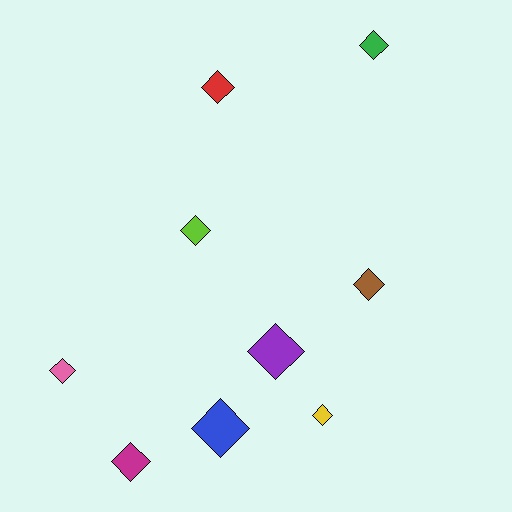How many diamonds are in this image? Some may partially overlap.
There are 9 diamonds.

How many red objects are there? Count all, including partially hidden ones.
There is 1 red object.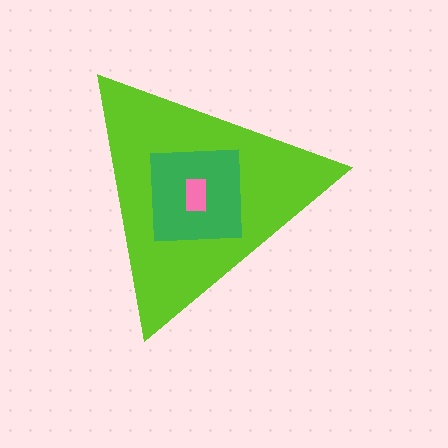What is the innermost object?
The pink rectangle.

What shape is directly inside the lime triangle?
The green square.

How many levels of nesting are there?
3.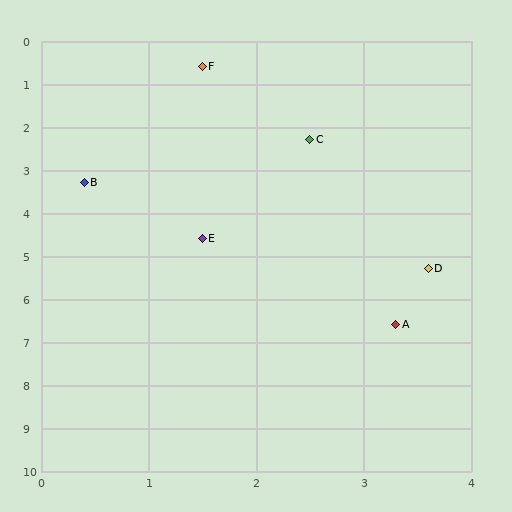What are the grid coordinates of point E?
Point E is at approximately (1.5, 4.6).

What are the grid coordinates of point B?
Point B is at approximately (0.4, 3.3).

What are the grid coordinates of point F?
Point F is at approximately (1.5, 0.6).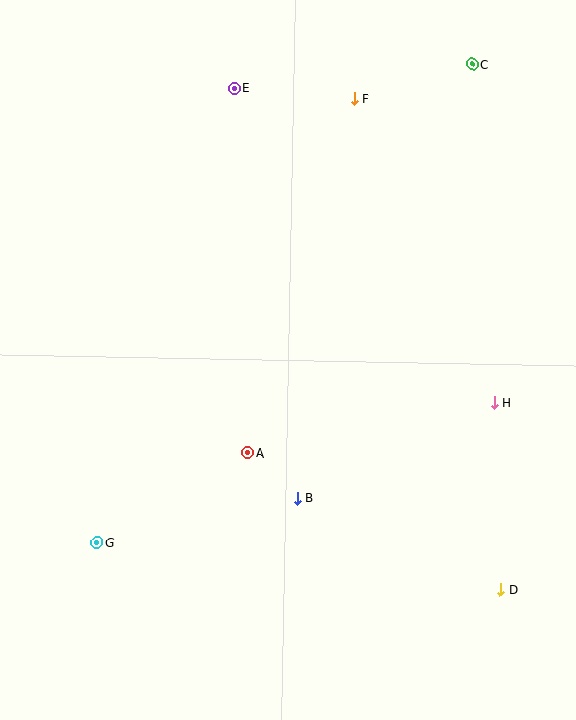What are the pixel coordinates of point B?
Point B is at (297, 499).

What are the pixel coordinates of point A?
Point A is at (248, 453).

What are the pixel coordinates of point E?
Point E is at (235, 88).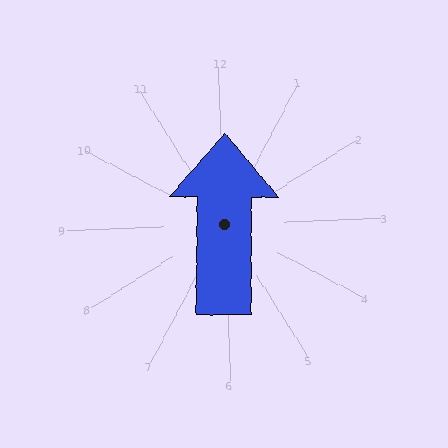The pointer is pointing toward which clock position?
Roughly 12 o'clock.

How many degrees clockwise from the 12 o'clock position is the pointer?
Approximately 3 degrees.